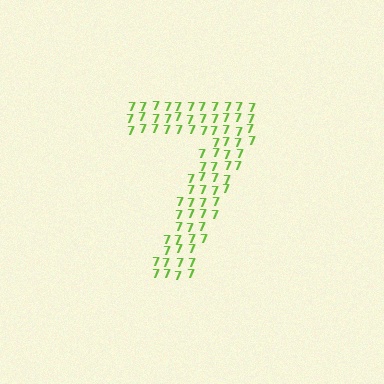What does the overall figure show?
The overall figure shows the digit 7.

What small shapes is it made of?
It is made of small digit 7's.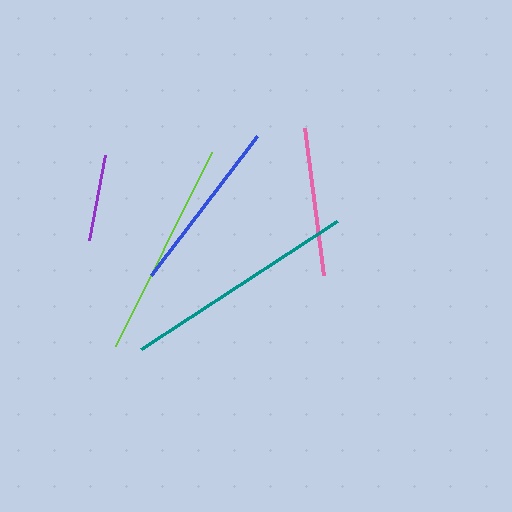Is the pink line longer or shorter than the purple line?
The pink line is longer than the purple line.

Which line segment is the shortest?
The purple line is the shortest at approximately 87 pixels.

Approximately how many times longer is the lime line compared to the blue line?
The lime line is approximately 1.2 times the length of the blue line.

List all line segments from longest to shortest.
From longest to shortest: teal, lime, blue, pink, purple.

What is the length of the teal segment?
The teal segment is approximately 234 pixels long.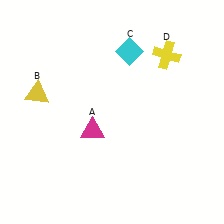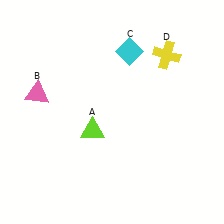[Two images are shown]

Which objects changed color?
A changed from magenta to lime. B changed from yellow to pink.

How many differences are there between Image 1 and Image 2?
There are 2 differences between the two images.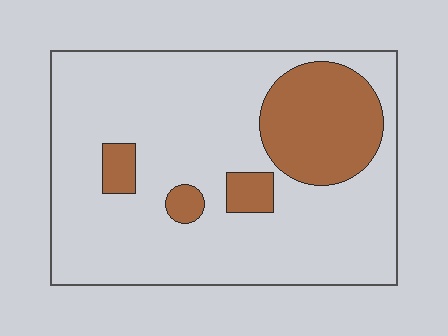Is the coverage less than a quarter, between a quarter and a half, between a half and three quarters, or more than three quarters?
Less than a quarter.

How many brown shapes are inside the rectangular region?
4.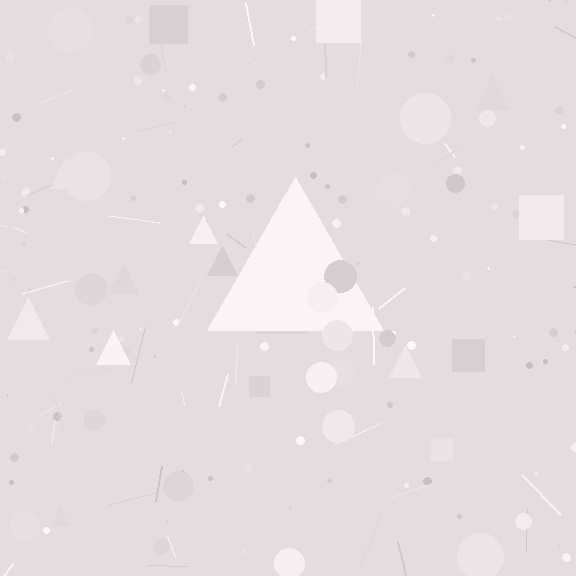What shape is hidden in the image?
A triangle is hidden in the image.